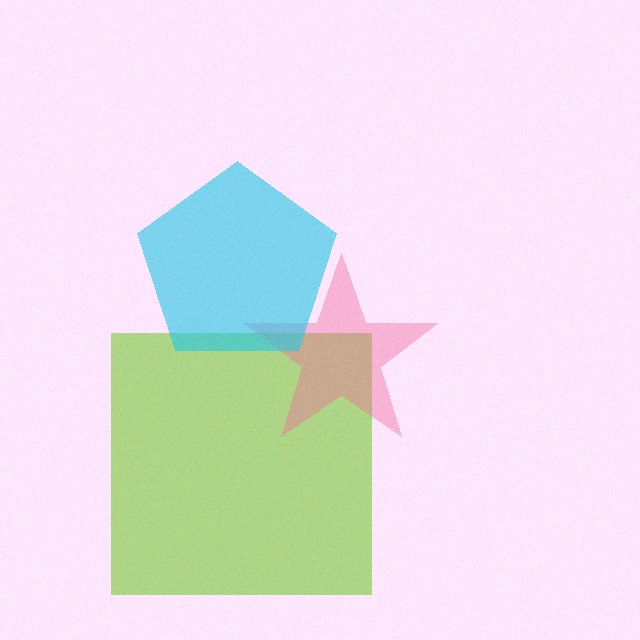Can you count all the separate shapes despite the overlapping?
Yes, there are 3 separate shapes.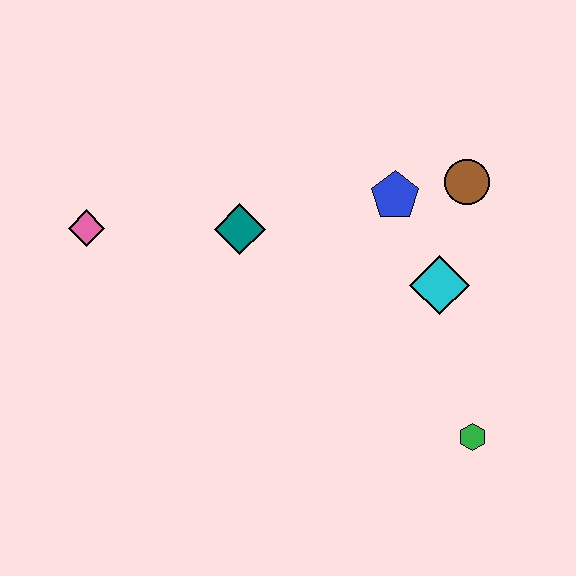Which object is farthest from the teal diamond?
The green hexagon is farthest from the teal diamond.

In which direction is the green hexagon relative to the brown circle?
The green hexagon is below the brown circle.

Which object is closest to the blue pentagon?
The brown circle is closest to the blue pentagon.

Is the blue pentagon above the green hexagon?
Yes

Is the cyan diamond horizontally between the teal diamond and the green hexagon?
Yes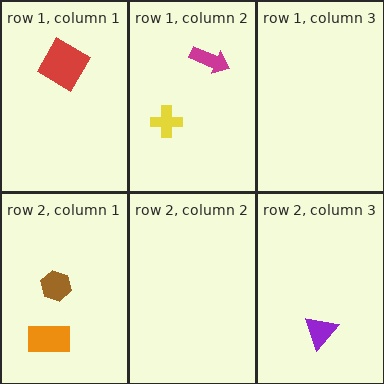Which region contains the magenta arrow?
The row 1, column 2 region.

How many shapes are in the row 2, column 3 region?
1.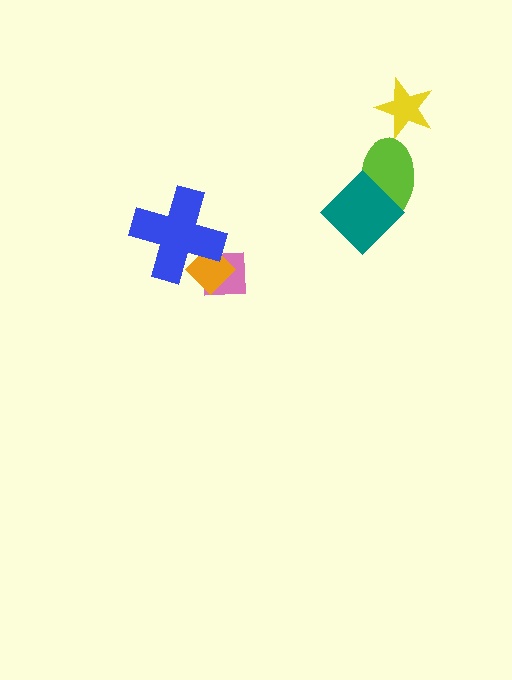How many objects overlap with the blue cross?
2 objects overlap with the blue cross.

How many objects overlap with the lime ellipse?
1 object overlaps with the lime ellipse.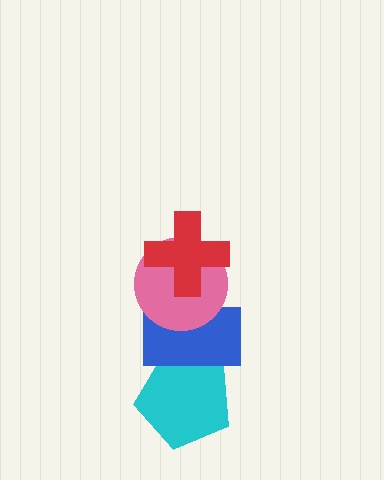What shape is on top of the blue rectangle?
The pink circle is on top of the blue rectangle.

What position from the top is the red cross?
The red cross is 1st from the top.